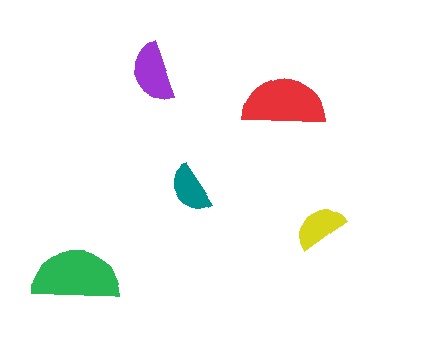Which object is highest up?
The purple semicircle is topmost.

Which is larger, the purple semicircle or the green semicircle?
The green one.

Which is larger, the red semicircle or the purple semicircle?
The red one.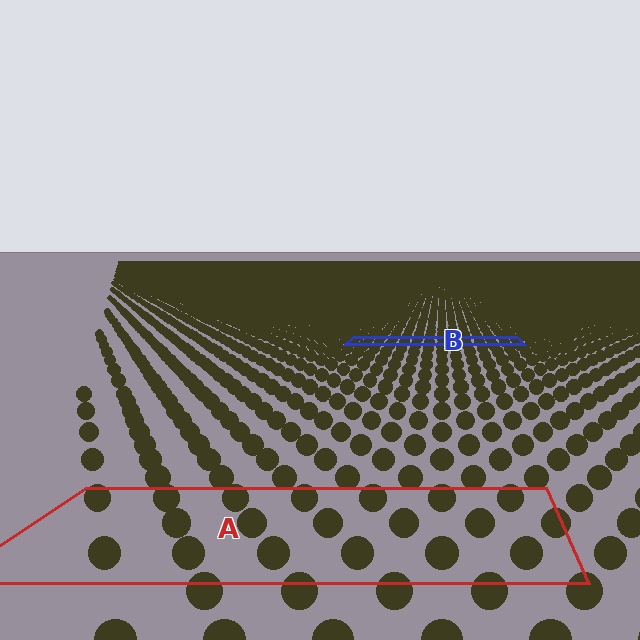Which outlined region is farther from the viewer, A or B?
Region B is farther from the viewer — the texture elements inside it appear smaller and more densely packed.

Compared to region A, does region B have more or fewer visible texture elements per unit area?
Region B has more texture elements per unit area — they are packed more densely because it is farther away.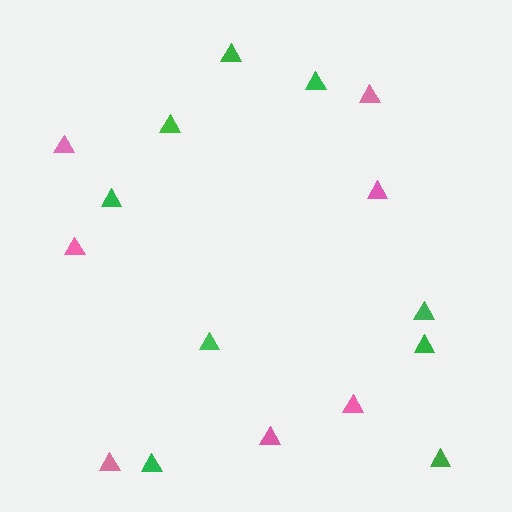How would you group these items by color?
There are 2 groups: one group of pink triangles (7) and one group of green triangles (9).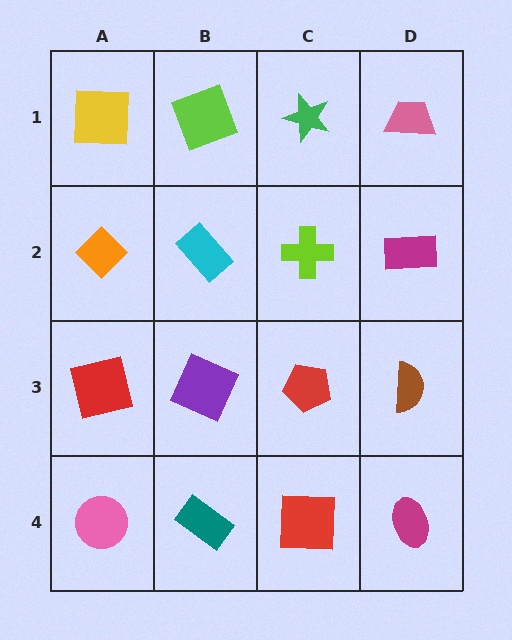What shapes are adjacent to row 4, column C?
A red pentagon (row 3, column C), a teal rectangle (row 4, column B), a magenta ellipse (row 4, column D).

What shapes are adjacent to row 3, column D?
A magenta rectangle (row 2, column D), a magenta ellipse (row 4, column D), a red pentagon (row 3, column C).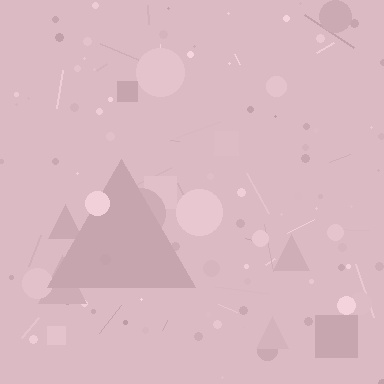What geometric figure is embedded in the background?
A triangle is embedded in the background.